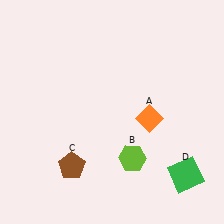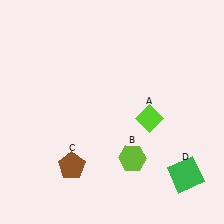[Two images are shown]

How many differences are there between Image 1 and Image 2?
There is 1 difference between the two images.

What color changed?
The diamond (A) changed from orange in Image 1 to lime in Image 2.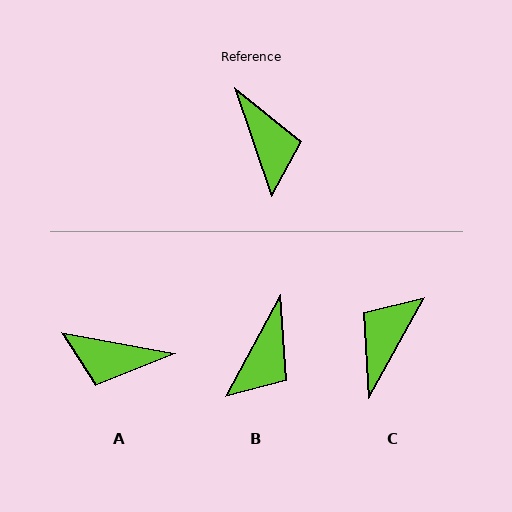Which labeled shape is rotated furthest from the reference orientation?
C, about 133 degrees away.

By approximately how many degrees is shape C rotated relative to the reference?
Approximately 133 degrees counter-clockwise.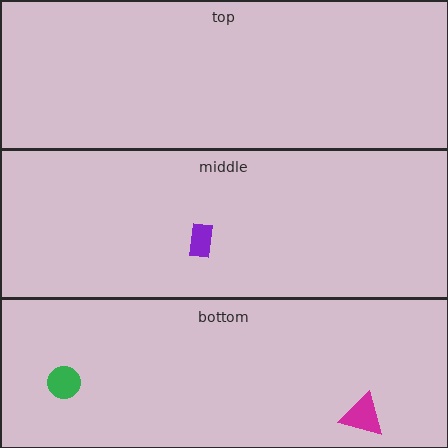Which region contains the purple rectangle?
The middle region.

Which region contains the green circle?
The bottom region.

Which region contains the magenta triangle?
The bottom region.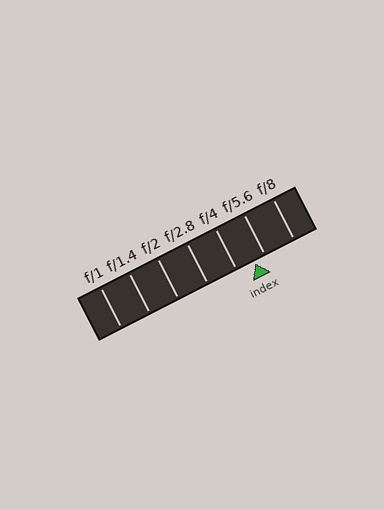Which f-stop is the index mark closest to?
The index mark is closest to f/5.6.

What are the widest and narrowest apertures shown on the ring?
The widest aperture shown is f/1 and the narrowest is f/8.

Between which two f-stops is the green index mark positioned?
The index mark is between f/4 and f/5.6.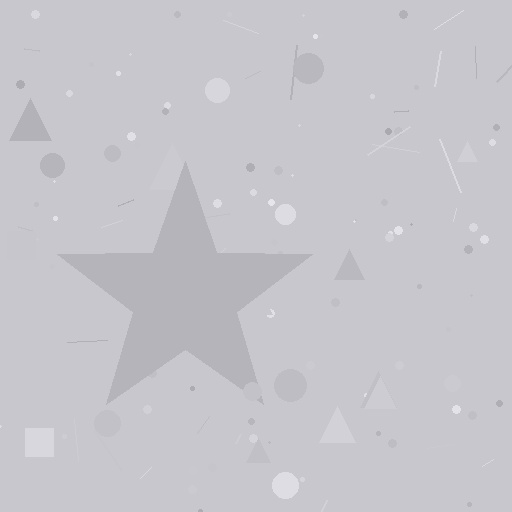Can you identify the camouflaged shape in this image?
The camouflaged shape is a star.